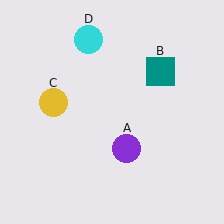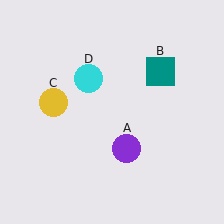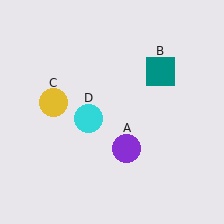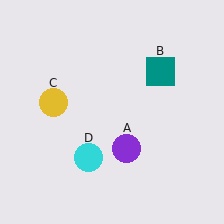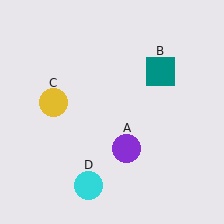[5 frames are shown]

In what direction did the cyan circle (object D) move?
The cyan circle (object D) moved down.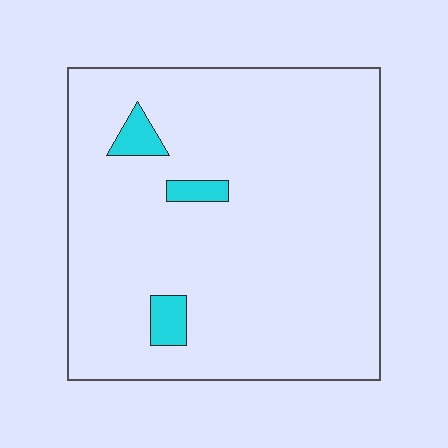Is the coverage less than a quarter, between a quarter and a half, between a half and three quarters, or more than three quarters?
Less than a quarter.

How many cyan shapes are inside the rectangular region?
3.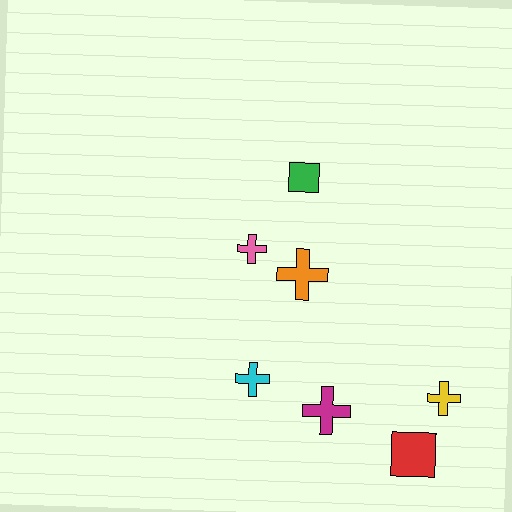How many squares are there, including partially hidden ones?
There are 2 squares.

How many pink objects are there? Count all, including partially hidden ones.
There is 1 pink object.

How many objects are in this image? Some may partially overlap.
There are 7 objects.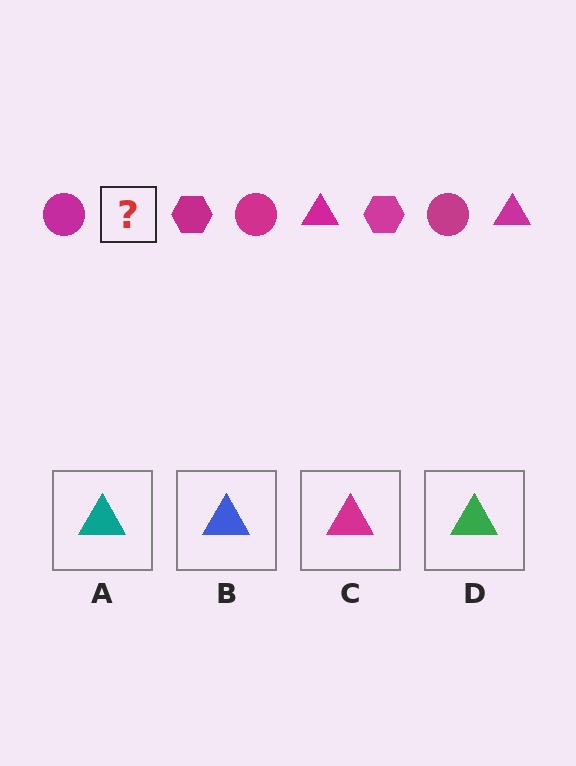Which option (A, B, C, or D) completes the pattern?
C.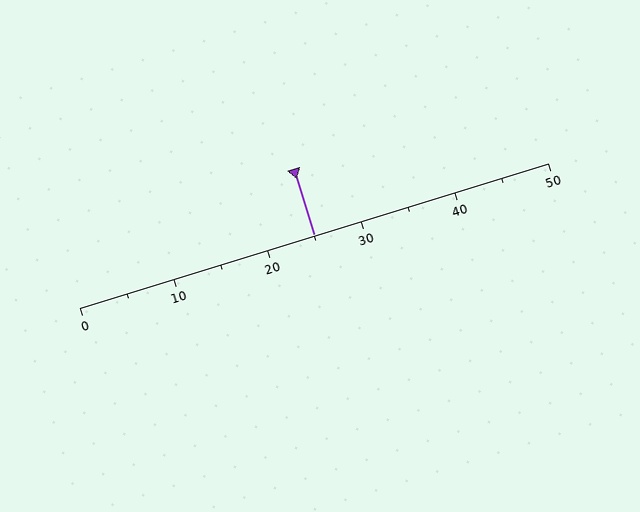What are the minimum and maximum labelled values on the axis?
The axis runs from 0 to 50.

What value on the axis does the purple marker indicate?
The marker indicates approximately 25.